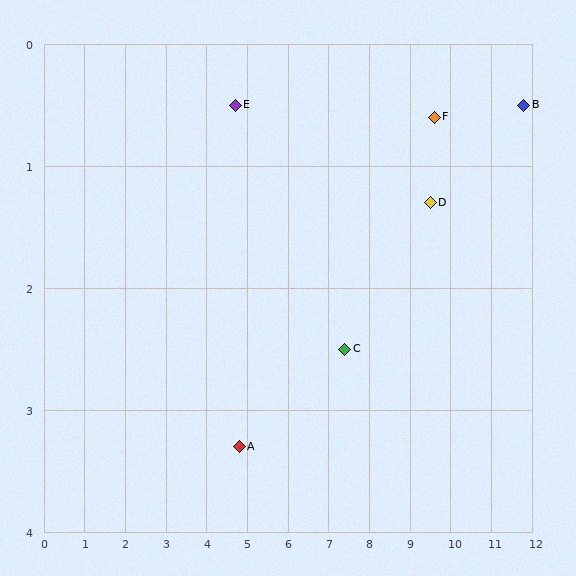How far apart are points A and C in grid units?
Points A and C are about 2.7 grid units apart.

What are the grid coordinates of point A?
Point A is at approximately (4.8, 3.3).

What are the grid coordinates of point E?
Point E is at approximately (4.7, 0.5).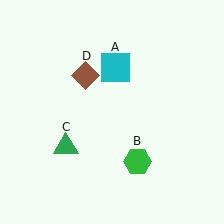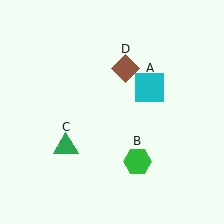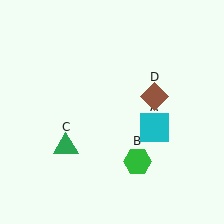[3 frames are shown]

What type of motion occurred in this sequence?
The cyan square (object A), brown diamond (object D) rotated clockwise around the center of the scene.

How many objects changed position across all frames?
2 objects changed position: cyan square (object A), brown diamond (object D).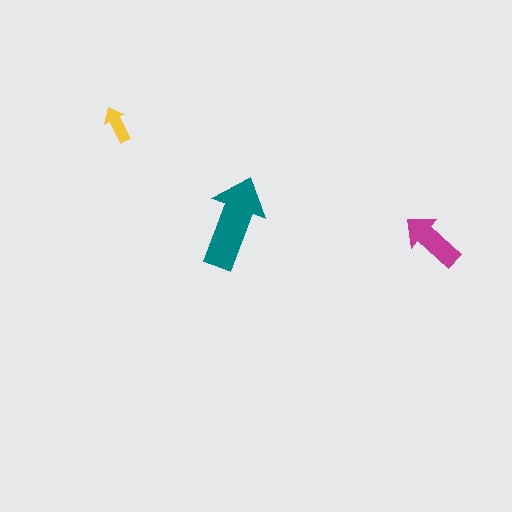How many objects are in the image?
There are 3 objects in the image.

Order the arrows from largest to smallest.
the teal one, the magenta one, the yellow one.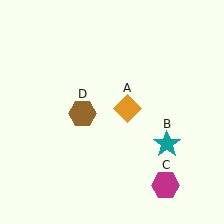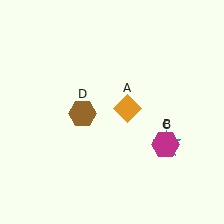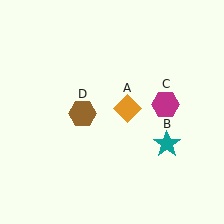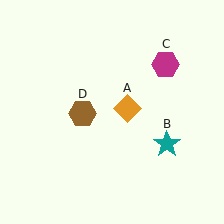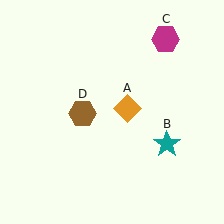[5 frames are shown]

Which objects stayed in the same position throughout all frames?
Orange diamond (object A) and teal star (object B) and brown hexagon (object D) remained stationary.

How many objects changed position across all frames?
1 object changed position: magenta hexagon (object C).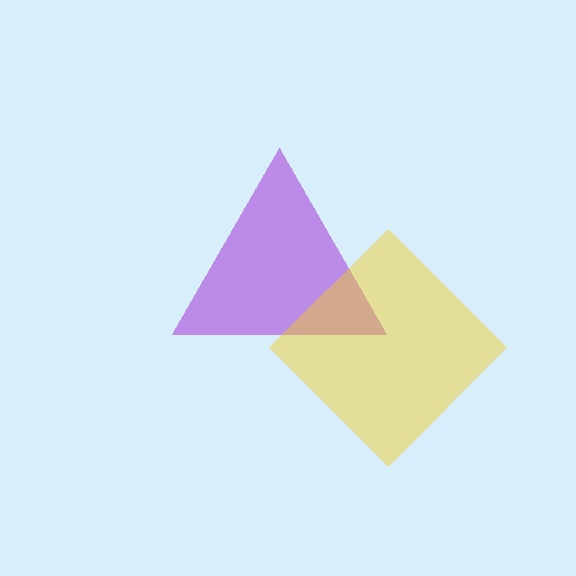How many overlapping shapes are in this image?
There are 2 overlapping shapes in the image.